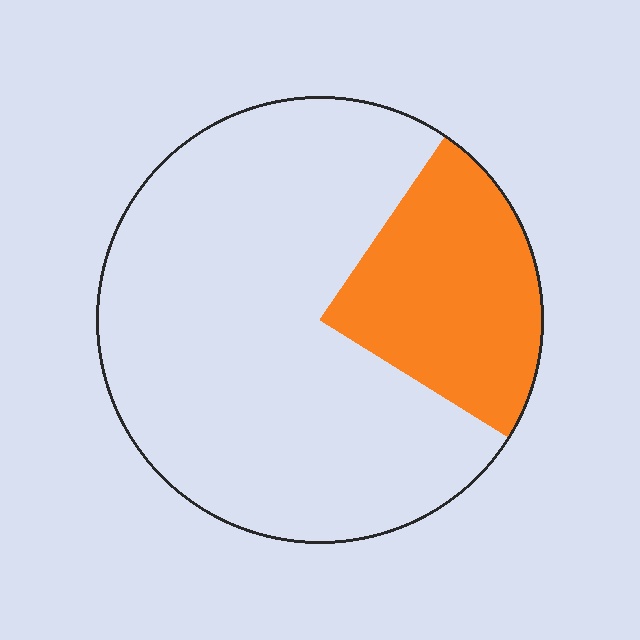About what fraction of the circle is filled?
About one quarter (1/4).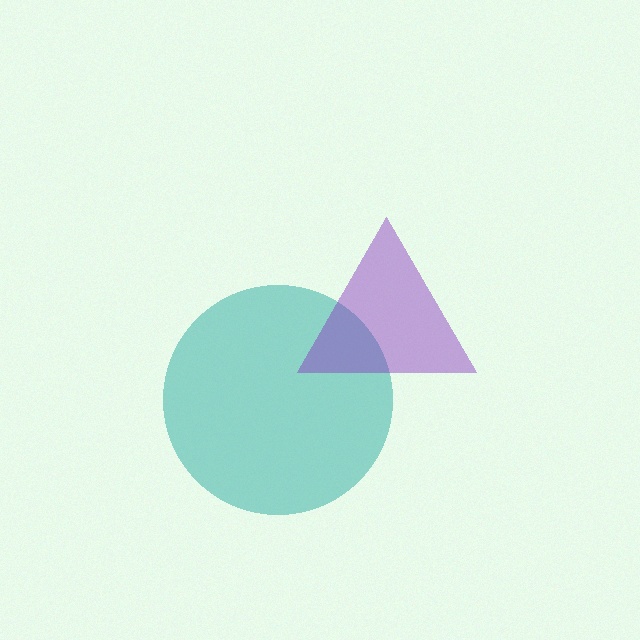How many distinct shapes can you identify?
There are 2 distinct shapes: a teal circle, a purple triangle.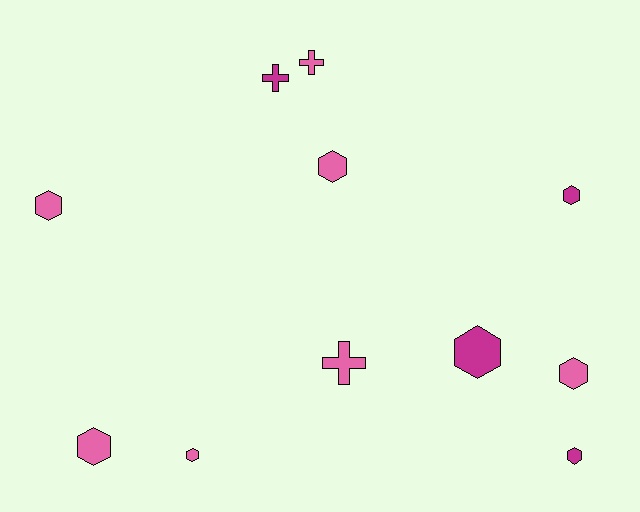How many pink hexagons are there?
There are 5 pink hexagons.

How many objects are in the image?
There are 11 objects.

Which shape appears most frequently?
Hexagon, with 8 objects.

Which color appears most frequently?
Pink, with 7 objects.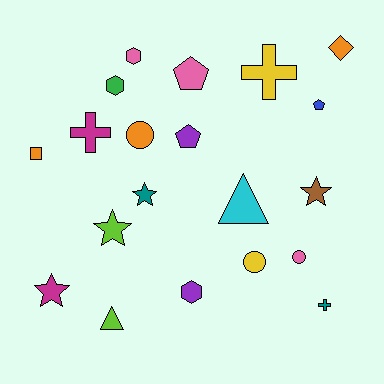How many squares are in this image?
There is 1 square.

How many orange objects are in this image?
There are 3 orange objects.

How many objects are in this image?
There are 20 objects.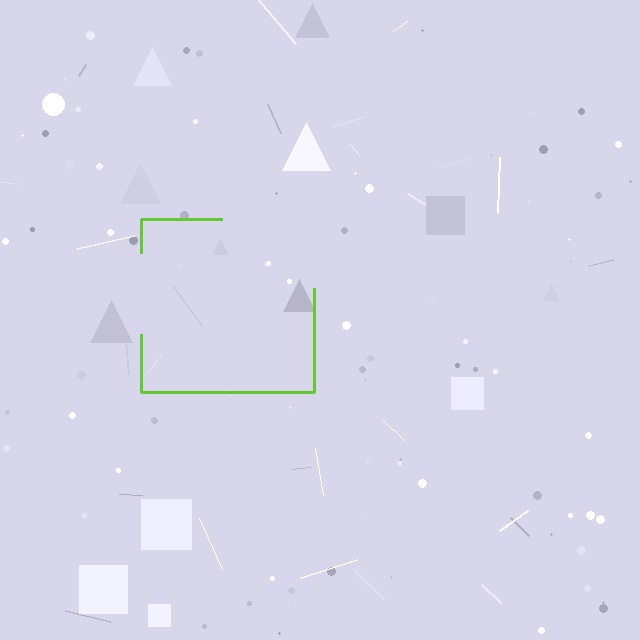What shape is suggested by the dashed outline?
The dashed outline suggests a square.